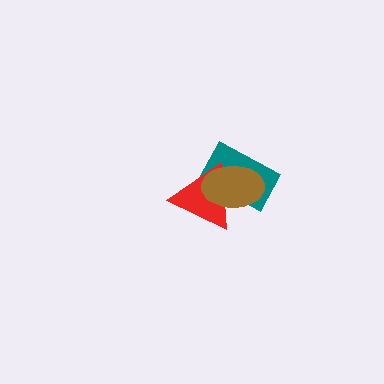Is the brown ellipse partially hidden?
No, no other shape covers it.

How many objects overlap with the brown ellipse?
2 objects overlap with the brown ellipse.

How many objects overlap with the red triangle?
2 objects overlap with the red triangle.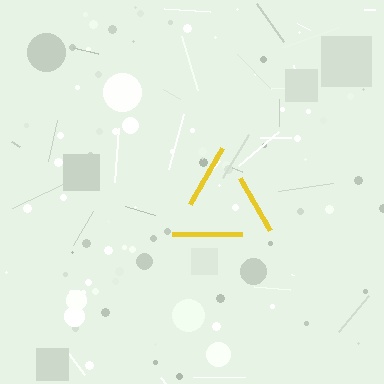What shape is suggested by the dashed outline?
The dashed outline suggests a triangle.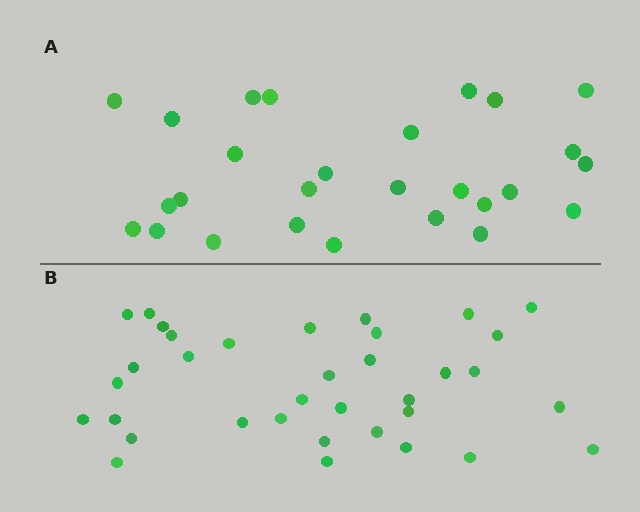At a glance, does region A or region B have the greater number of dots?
Region B (the bottom region) has more dots.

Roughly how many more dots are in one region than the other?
Region B has roughly 8 or so more dots than region A.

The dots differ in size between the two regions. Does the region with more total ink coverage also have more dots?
No. Region A has more total ink coverage because its dots are larger, but region B actually contains more individual dots. Total area can be misleading — the number of items is what matters here.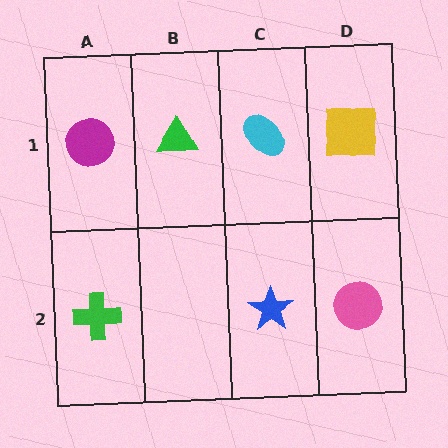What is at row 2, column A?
A green cross.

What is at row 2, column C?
A blue star.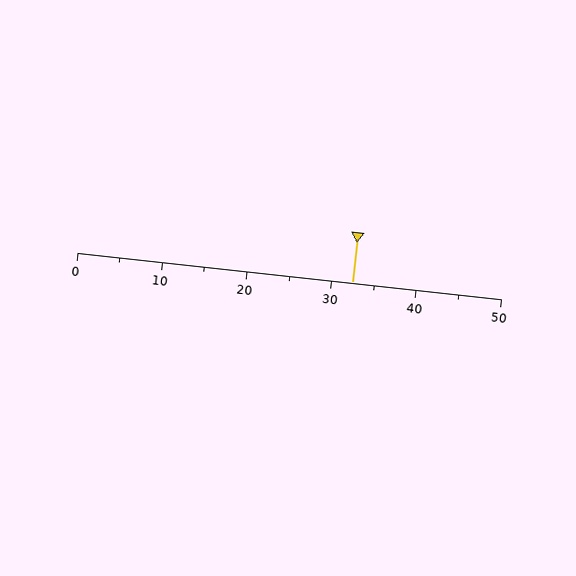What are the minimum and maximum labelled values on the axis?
The axis runs from 0 to 50.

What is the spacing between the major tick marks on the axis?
The major ticks are spaced 10 apart.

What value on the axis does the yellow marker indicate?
The marker indicates approximately 32.5.